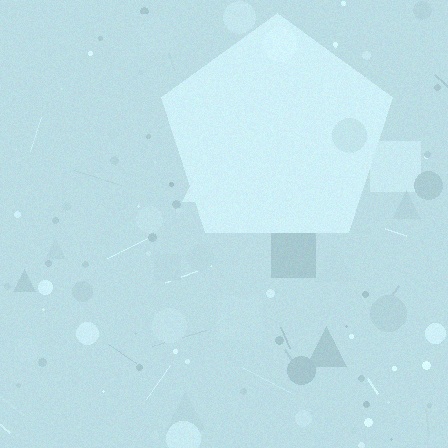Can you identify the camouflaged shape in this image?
The camouflaged shape is a pentagon.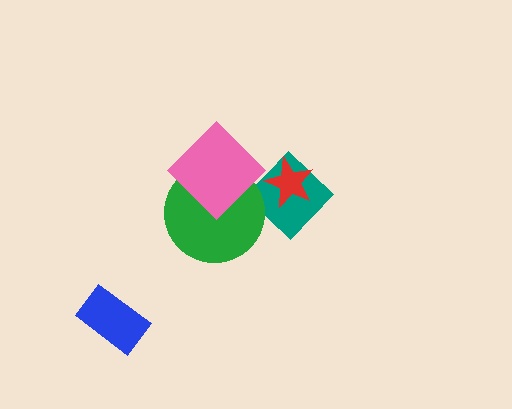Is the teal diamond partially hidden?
Yes, it is partially covered by another shape.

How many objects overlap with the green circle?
2 objects overlap with the green circle.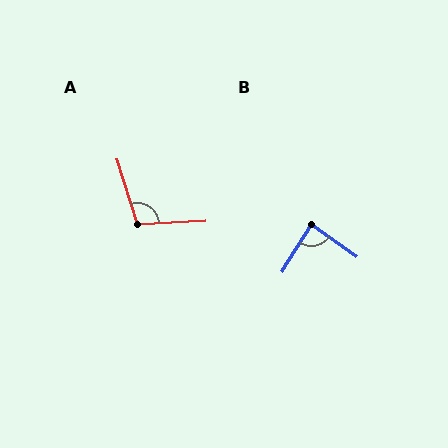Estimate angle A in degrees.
Approximately 104 degrees.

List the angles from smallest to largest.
B (87°), A (104°).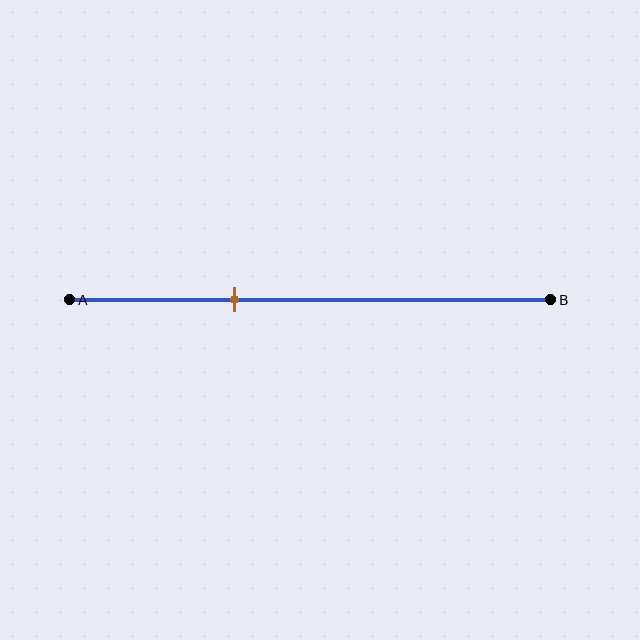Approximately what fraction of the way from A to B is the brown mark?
The brown mark is approximately 35% of the way from A to B.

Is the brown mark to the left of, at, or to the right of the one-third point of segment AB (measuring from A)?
The brown mark is approximately at the one-third point of segment AB.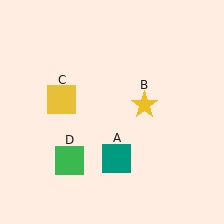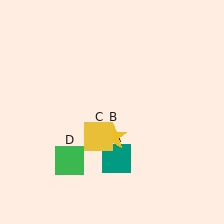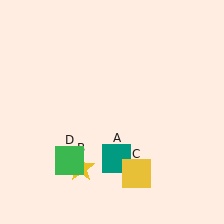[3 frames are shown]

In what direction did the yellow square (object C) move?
The yellow square (object C) moved down and to the right.